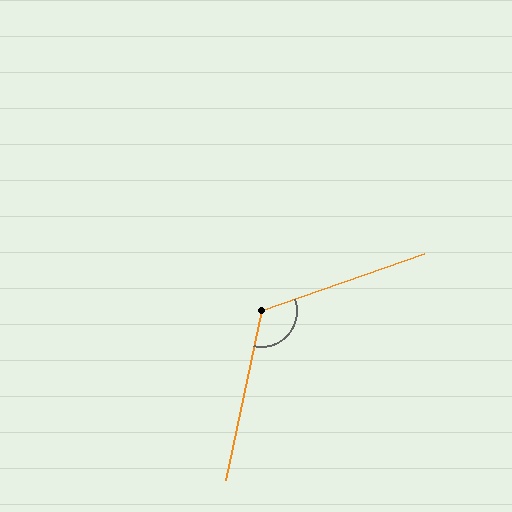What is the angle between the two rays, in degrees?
Approximately 121 degrees.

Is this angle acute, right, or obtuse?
It is obtuse.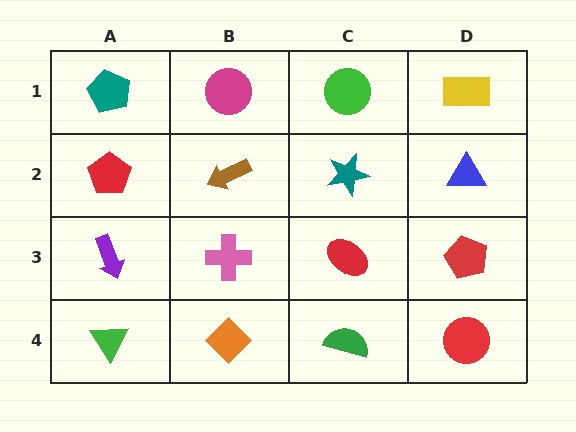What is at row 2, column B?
A brown arrow.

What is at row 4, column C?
A green semicircle.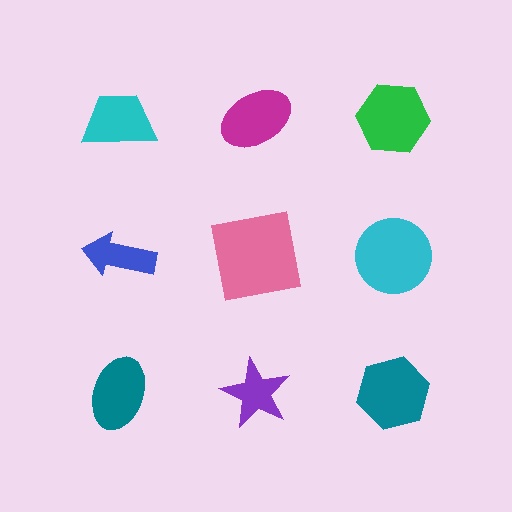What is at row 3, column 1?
A teal ellipse.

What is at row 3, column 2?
A purple star.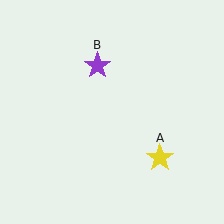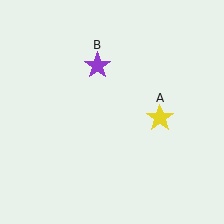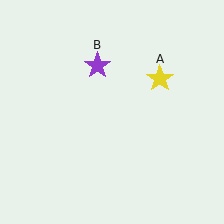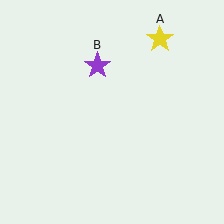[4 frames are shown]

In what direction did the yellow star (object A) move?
The yellow star (object A) moved up.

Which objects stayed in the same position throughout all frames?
Purple star (object B) remained stationary.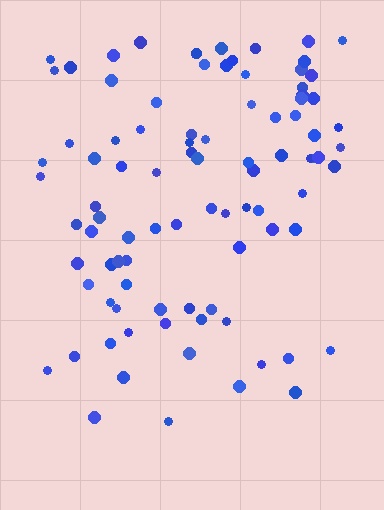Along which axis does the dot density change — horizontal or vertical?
Vertical.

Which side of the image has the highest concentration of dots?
The top.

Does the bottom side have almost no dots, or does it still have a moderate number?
Still a moderate number, just noticeably fewer than the top.